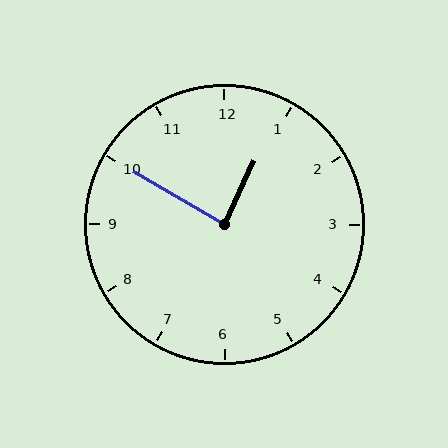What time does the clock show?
12:50.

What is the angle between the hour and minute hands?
Approximately 85 degrees.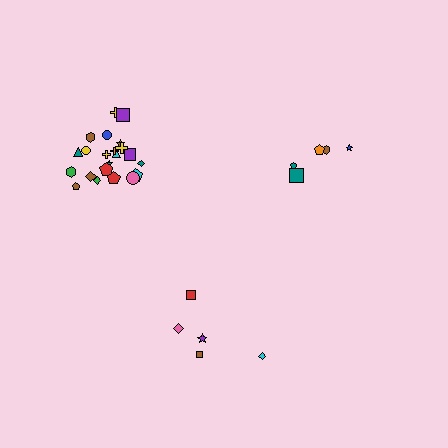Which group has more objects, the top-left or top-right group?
The top-left group.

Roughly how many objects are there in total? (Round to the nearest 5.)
Roughly 30 objects in total.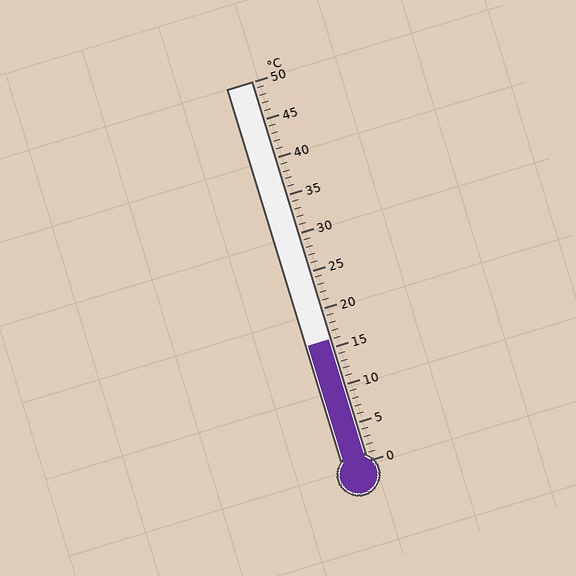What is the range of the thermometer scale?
The thermometer scale ranges from 0°C to 50°C.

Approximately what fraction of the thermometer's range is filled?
The thermometer is filled to approximately 30% of its range.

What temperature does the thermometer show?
The thermometer shows approximately 16°C.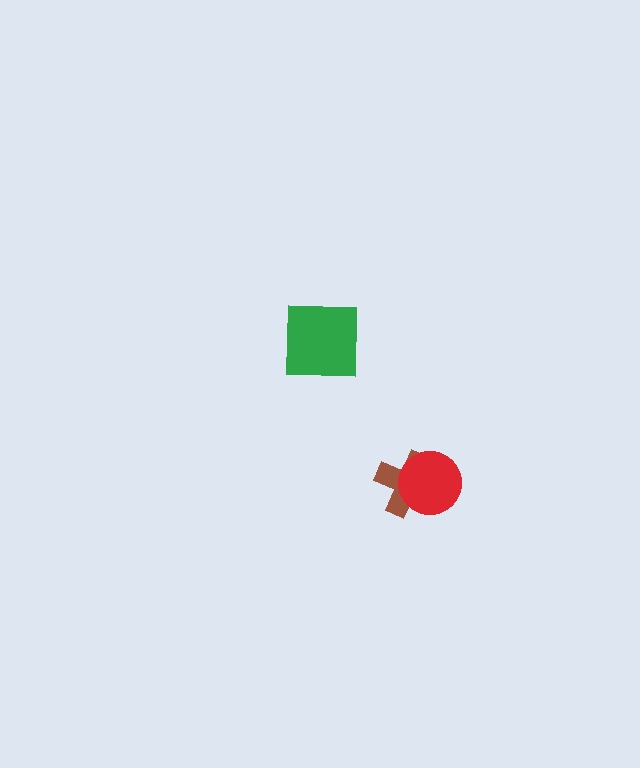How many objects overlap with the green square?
0 objects overlap with the green square.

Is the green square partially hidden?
No, no other shape covers it.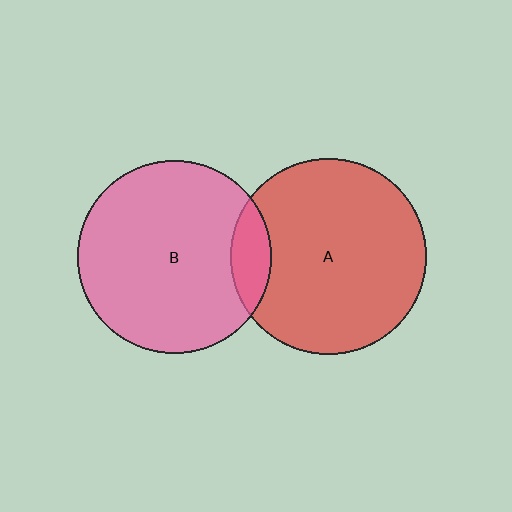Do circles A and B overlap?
Yes.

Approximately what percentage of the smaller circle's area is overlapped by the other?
Approximately 10%.